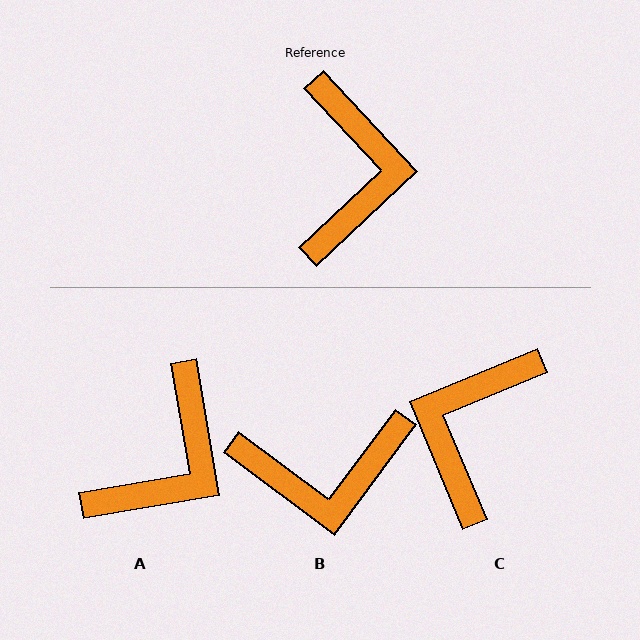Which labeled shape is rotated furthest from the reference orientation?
C, about 159 degrees away.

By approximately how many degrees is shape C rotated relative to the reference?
Approximately 159 degrees counter-clockwise.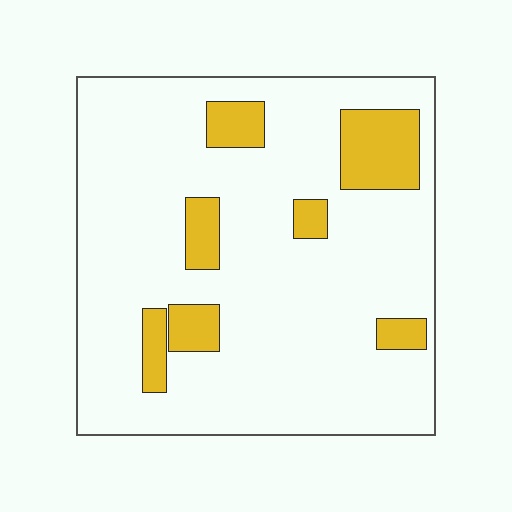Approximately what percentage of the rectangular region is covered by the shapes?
Approximately 15%.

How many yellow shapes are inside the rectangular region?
7.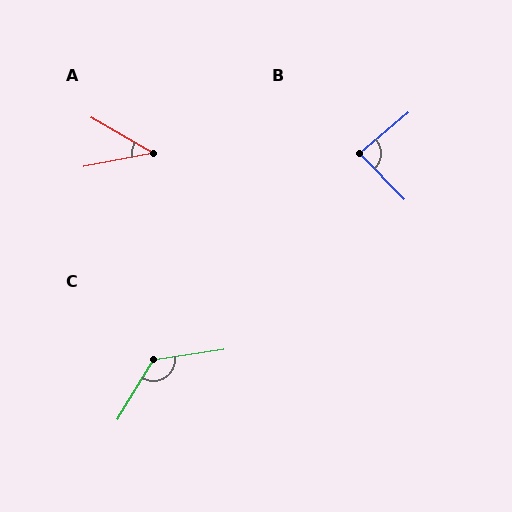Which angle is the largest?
C, at approximately 129 degrees.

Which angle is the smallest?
A, at approximately 41 degrees.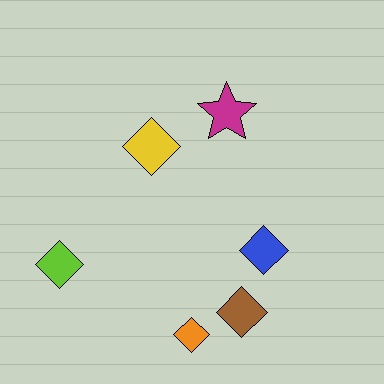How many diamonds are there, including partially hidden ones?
There are 5 diamonds.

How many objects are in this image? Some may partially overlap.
There are 6 objects.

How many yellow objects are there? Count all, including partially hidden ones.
There is 1 yellow object.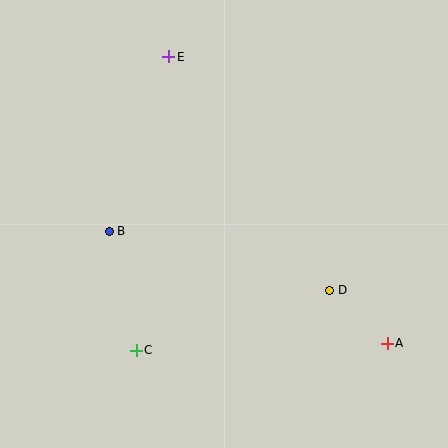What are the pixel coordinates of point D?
Point D is at (330, 290).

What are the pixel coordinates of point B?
Point B is at (109, 231).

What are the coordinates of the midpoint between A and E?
The midpoint between A and E is at (278, 200).